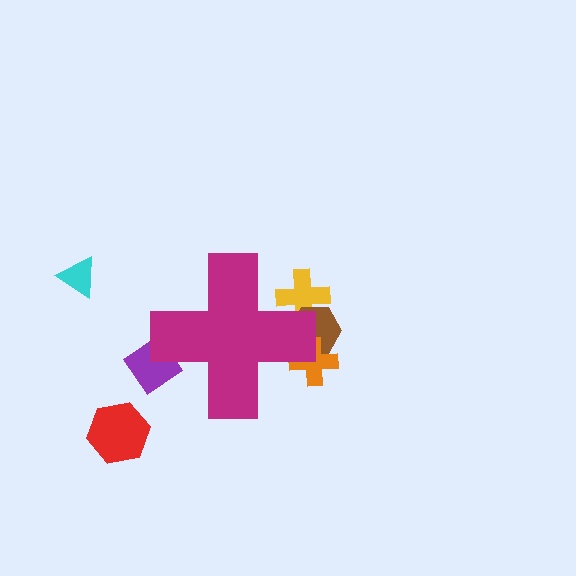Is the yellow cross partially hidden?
Yes, the yellow cross is partially hidden behind the magenta cross.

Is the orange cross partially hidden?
Yes, the orange cross is partially hidden behind the magenta cross.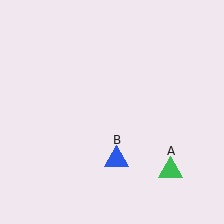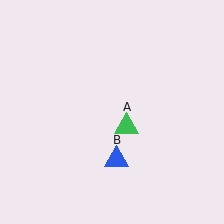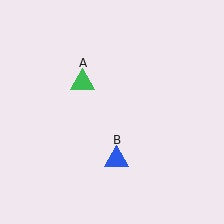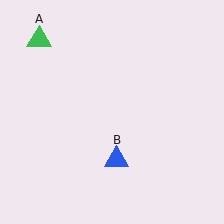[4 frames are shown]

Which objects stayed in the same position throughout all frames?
Blue triangle (object B) remained stationary.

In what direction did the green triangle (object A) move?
The green triangle (object A) moved up and to the left.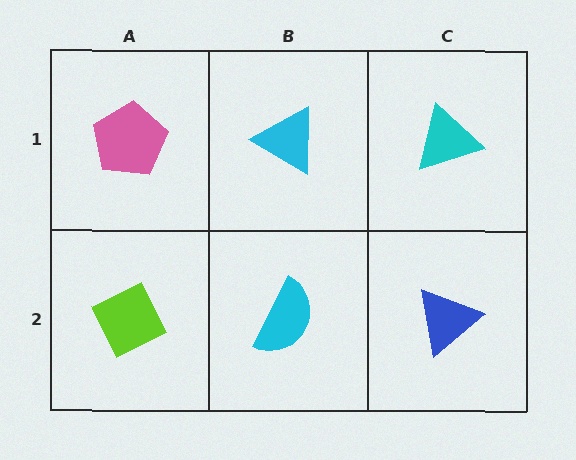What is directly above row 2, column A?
A pink pentagon.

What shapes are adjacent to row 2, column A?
A pink pentagon (row 1, column A), a cyan semicircle (row 2, column B).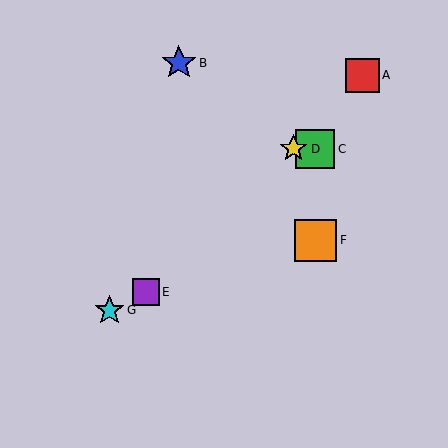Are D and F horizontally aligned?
No, D is at y≈149 and F is at y≈240.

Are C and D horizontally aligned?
Yes, both are at y≈149.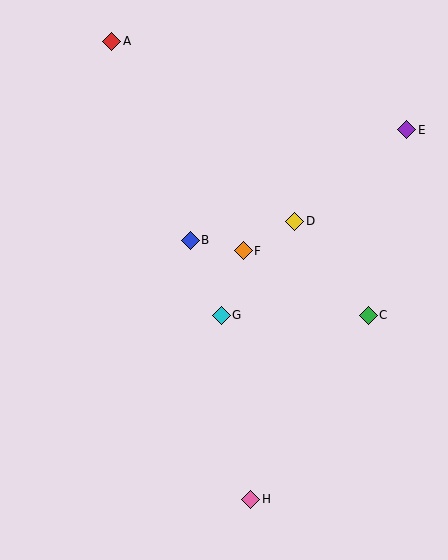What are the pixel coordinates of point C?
Point C is at (368, 315).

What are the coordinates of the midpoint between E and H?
The midpoint between E and H is at (329, 315).